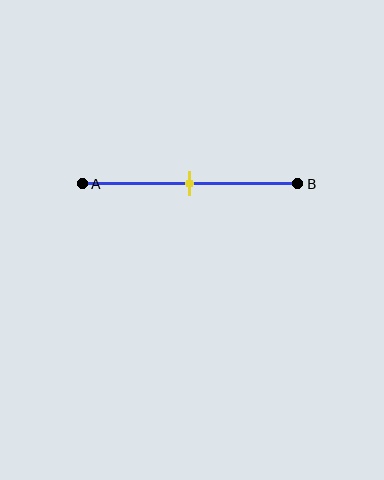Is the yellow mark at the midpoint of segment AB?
Yes, the mark is approximately at the midpoint.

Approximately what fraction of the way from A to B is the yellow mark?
The yellow mark is approximately 50% of the way from A to B.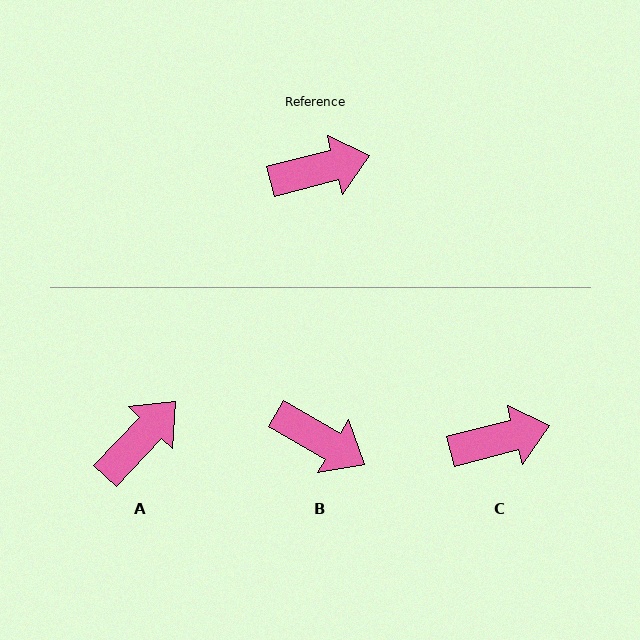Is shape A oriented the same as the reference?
No, it is off by about 32 degrees.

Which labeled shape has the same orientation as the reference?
C.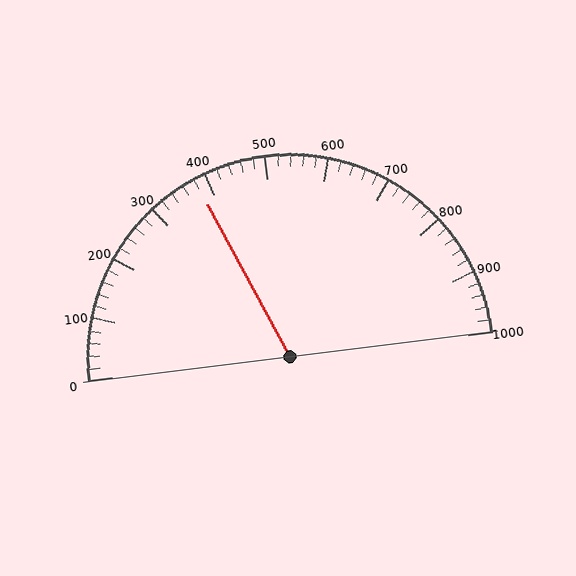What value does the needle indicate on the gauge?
The needle indicates approximately 380.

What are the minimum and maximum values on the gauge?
The gauge ranges from 0 to 1000.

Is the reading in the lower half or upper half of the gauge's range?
The reading is in the lower half of the range (0 to 1000).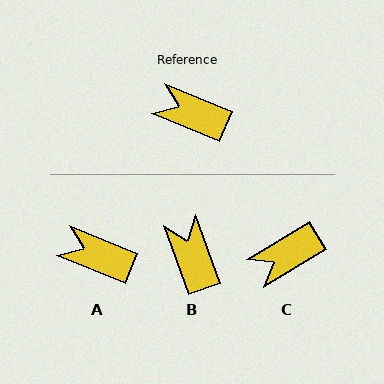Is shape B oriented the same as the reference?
No, it is off by about 48 degrees.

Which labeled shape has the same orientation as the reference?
A.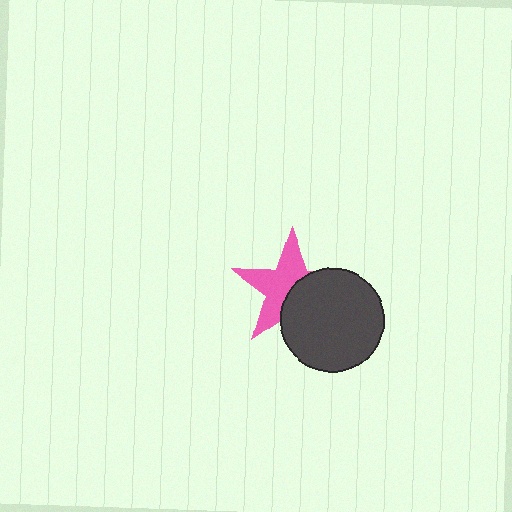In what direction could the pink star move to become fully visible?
The pink star could move toward the upper-left. That would shift it out from behind the dark gray circle entirely.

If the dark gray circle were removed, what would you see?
You would see the complete pink star.